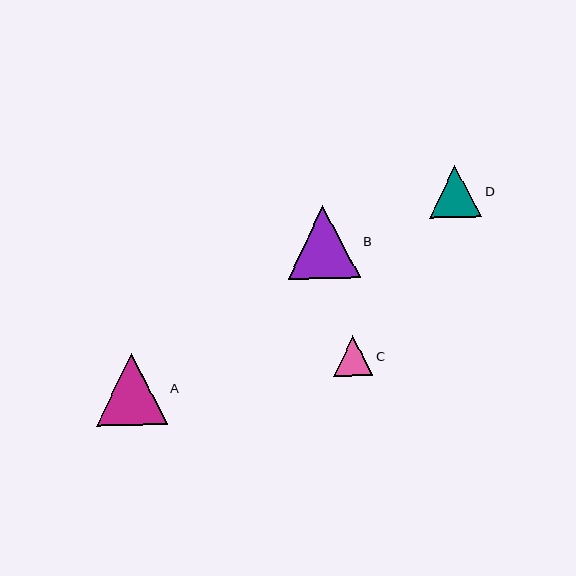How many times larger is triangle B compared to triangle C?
Triangle B is approximately 1.8 times the size of triangle C.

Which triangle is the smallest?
Triangle C is the smallest with a size of approximately 40 pixels.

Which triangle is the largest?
Triangle B is the largest with a size of approximately 73 pixels.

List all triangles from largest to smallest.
From largest to smallest: B, A, D, C.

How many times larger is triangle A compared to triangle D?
Triangle A is approximately 1.4 times the size of triangle D.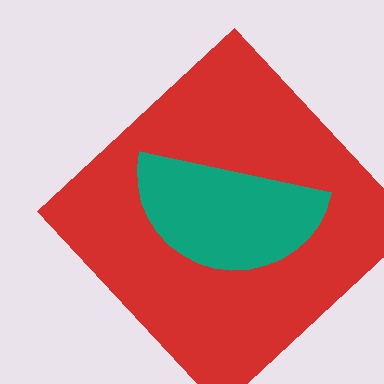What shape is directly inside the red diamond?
The teal semicircle.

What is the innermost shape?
The teal semicircle.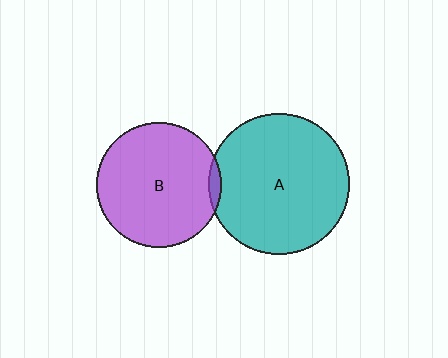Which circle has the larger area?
Circle A (teal).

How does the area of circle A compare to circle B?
Approximately 1.3 times.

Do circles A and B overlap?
Yes.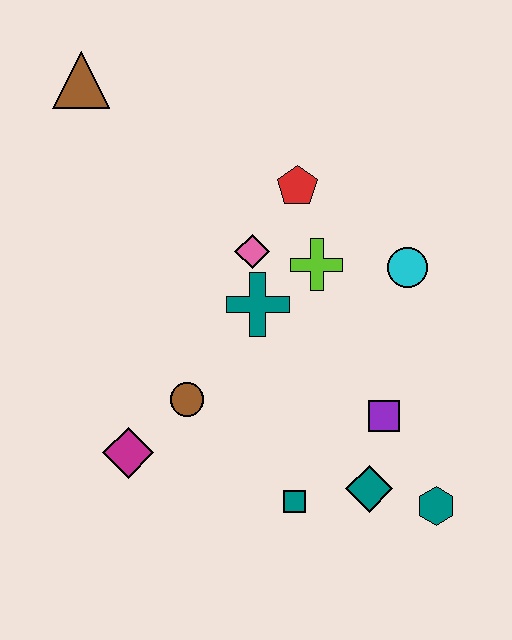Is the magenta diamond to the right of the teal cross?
No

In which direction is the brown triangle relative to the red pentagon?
The brown triangle is to the left of the red pentagon.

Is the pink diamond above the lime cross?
Yes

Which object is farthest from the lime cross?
The brown triangle is farthest from the lime cross.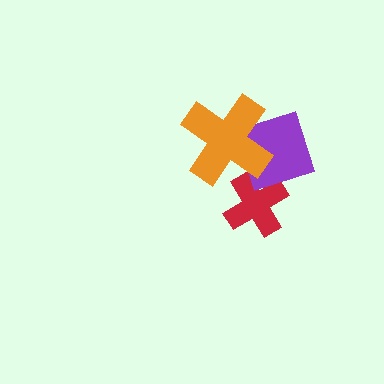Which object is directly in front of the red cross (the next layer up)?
The purple diamond is directly in front of the red cross.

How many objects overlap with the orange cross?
2 objects overlap with the orange cross.